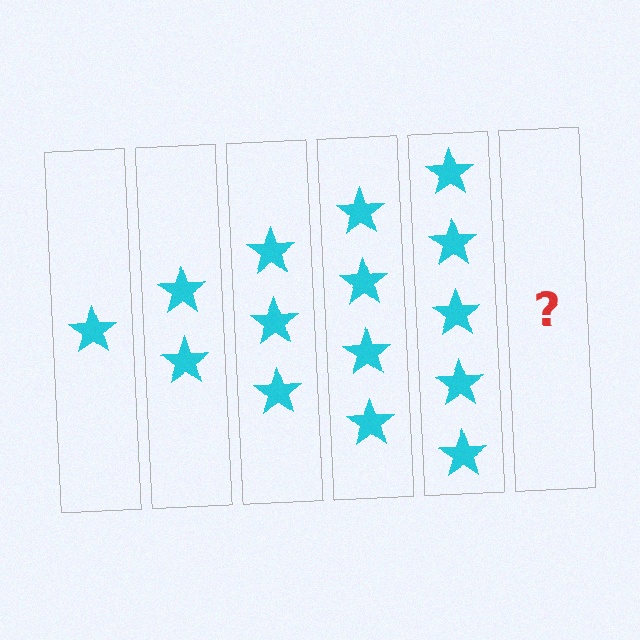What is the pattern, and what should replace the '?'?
The pattern is that each step adds one more star. The '?' should be 6 stars.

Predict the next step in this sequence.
The next step is 6 stars.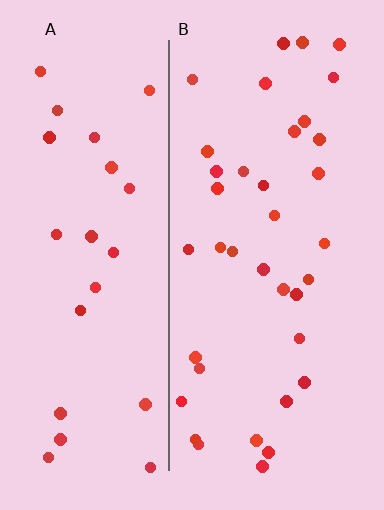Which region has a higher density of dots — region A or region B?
B (the right).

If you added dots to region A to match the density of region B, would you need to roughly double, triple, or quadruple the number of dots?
Approximately double.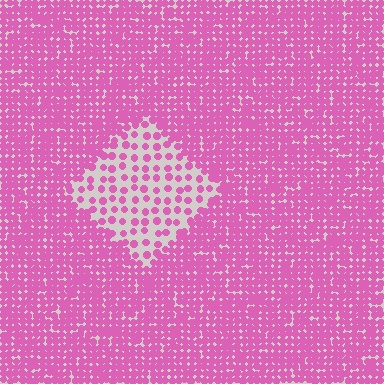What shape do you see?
I see a diamond.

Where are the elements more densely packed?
The elements are more densely packed outside the diamond boundary.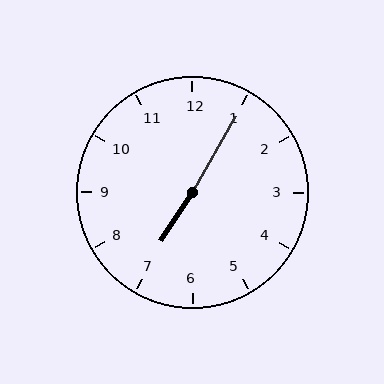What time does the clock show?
7:05.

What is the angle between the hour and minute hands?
Approximately 178 degrees.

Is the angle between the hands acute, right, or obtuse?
It is obtuse.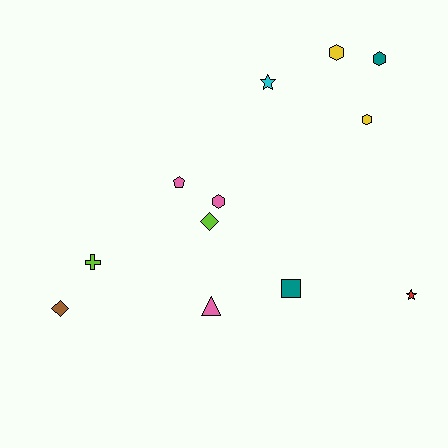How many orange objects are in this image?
There are no orange objects.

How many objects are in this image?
There are 12 objects.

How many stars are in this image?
There are 2 stars.